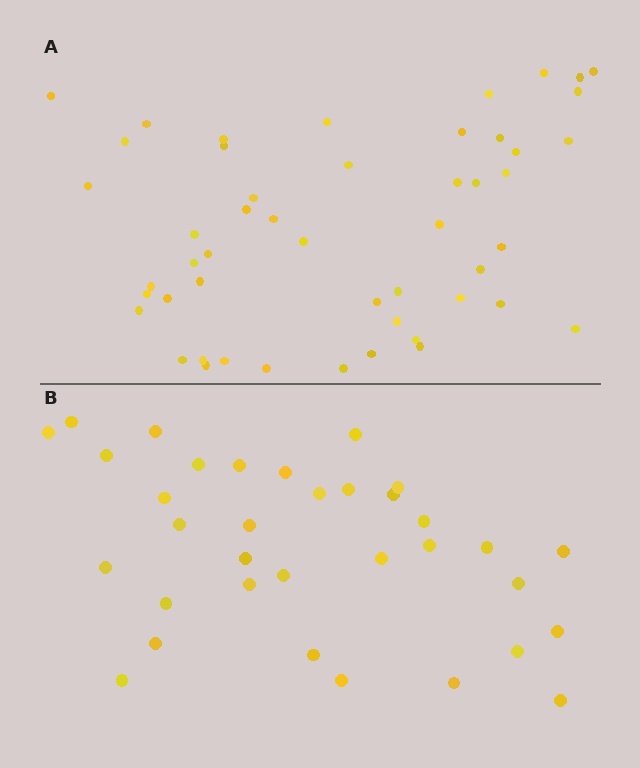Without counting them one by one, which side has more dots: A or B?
Region A (the top region) has more dots.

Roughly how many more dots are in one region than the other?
Region A has approximately 15 more dots than region B.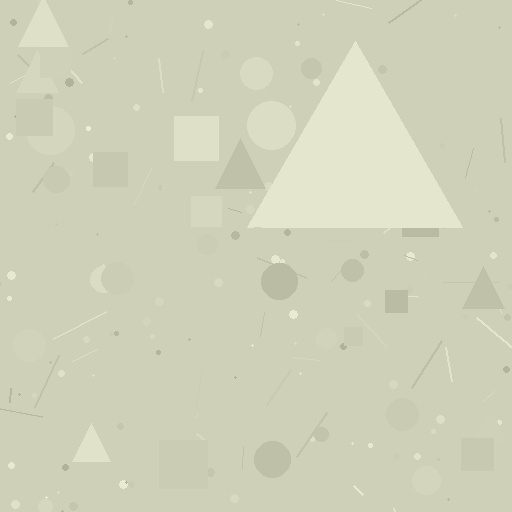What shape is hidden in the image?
A triangle is hidden in the image.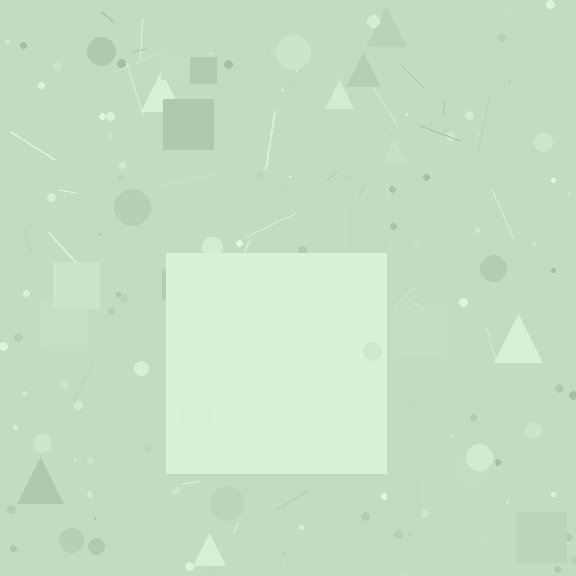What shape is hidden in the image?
A square is hidden in the image.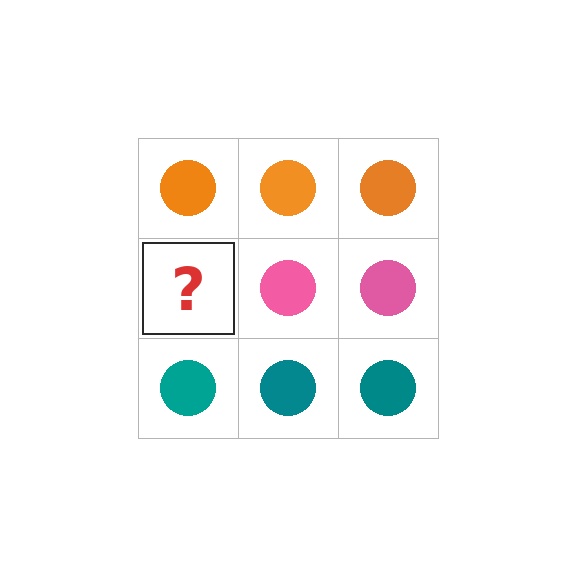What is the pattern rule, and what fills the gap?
The rule is that each row has a consistent color. The gap should be filled with a pink circle.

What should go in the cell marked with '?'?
The missing cell should contain a pink circle.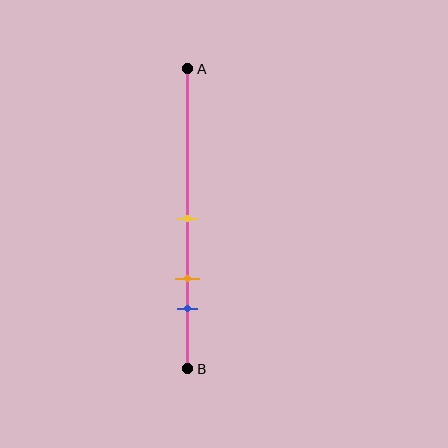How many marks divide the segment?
There are 3 marks dividing the segment.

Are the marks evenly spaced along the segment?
Yes, the marks are approximately evenly spaced.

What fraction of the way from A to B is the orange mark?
The orange mark is approximately 70% (0.7) of the way from A to B.